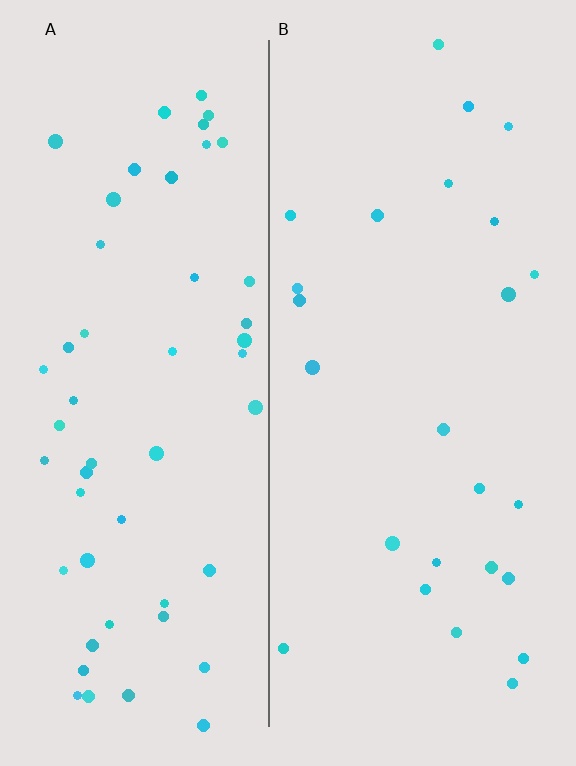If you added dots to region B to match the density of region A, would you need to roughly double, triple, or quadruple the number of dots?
Approximately double.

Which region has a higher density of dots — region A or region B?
A (the left).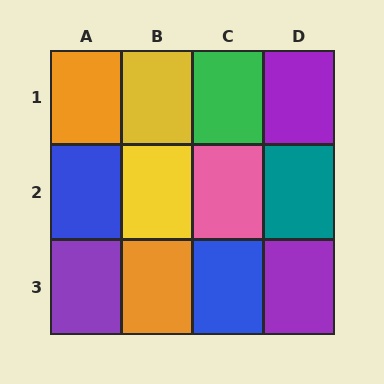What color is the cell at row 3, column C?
Blue.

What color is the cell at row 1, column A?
Orange.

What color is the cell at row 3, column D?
Purple.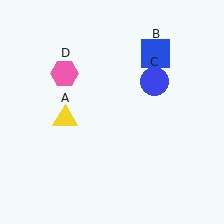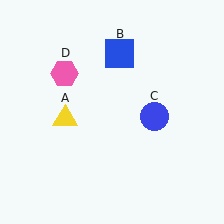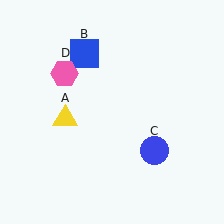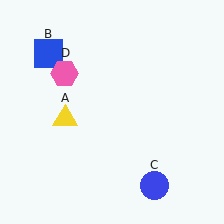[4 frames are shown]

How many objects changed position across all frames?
2 objects changed position: blue square (object B), blue circle (object C).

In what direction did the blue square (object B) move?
The blue square (object B) moved left.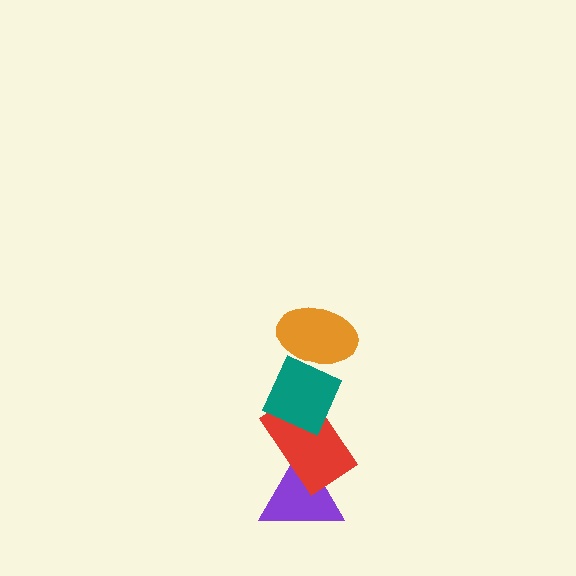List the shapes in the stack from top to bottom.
From top to bottom: the orange ellipse, the teal diamond, the red rectangle, the purple triangle.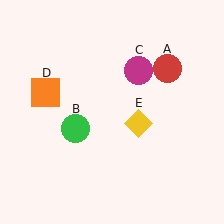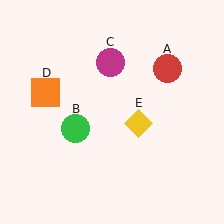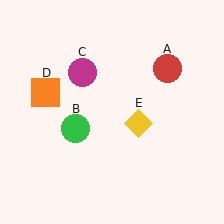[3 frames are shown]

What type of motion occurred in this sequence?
The magenta circle (object C) rotated counterclockwise around the center of the scene.